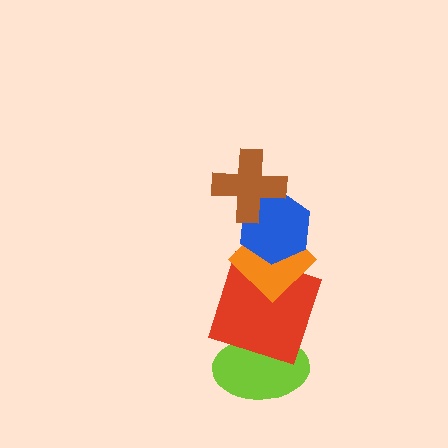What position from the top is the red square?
The red square is 4th from the top.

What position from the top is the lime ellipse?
The lime ellipse is 5th from the top.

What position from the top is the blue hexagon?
The blue hexagon is 2nd from the top.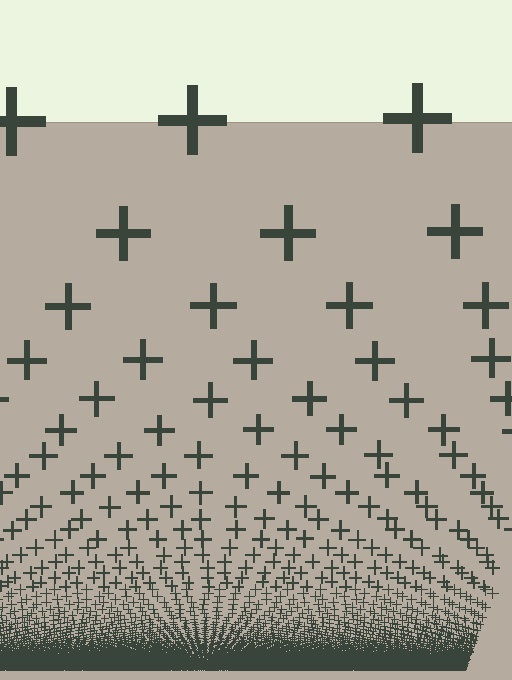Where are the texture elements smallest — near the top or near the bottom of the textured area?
Near the bottom.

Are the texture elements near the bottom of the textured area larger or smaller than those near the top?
Smaller. The gradient is inverted — elements near the bottom are smaller and denser.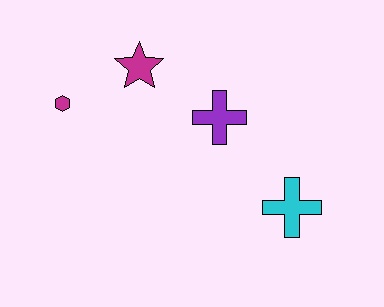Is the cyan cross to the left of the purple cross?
No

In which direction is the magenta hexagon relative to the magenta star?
The magenta hexagon is to the left of the magenta star.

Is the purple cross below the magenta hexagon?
Yes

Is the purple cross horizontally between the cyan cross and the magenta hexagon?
Yes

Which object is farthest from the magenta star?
The cyan cross is farthest from the magenta star.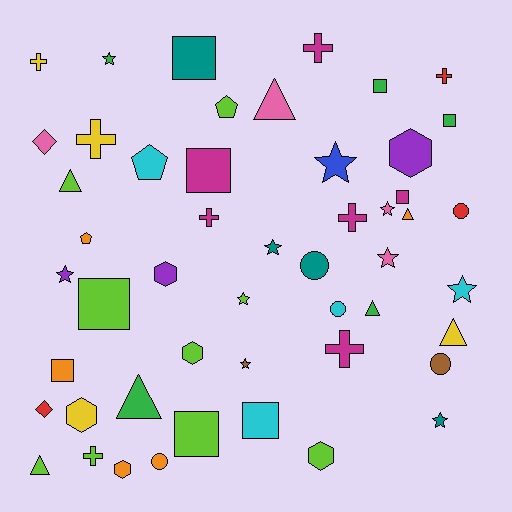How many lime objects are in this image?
There are 9 lime objects.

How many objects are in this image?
There are 50 objects.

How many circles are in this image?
There are 5 circles.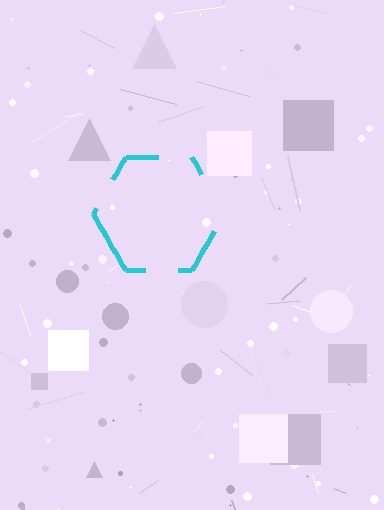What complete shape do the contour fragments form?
The contour fragments form a hexagon.